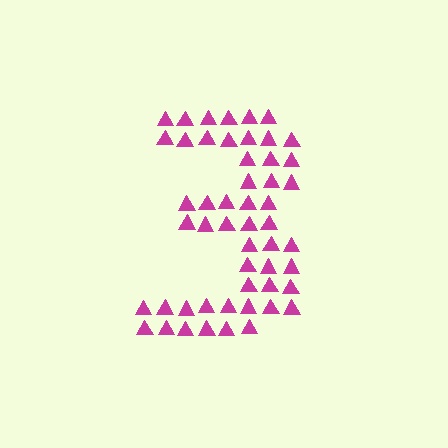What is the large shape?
The large shape is the digit 3.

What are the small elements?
The small elements are triangles.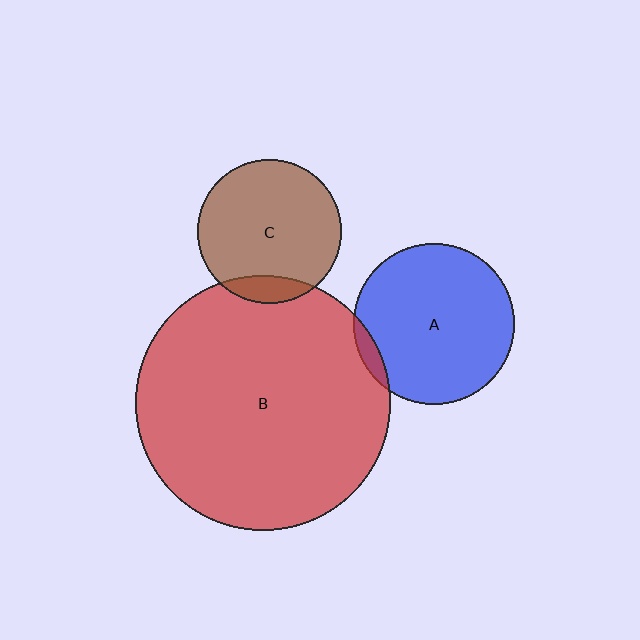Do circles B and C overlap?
Yes.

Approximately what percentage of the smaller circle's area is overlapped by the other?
Approximately 10%.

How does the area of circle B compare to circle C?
Approximately 3.2 times.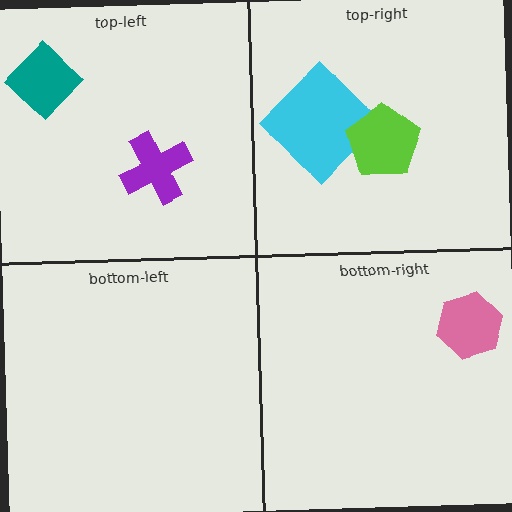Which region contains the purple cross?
The top-left region.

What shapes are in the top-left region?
The purple cross, the teal diamond.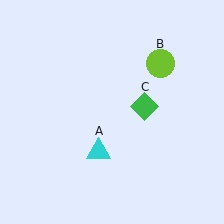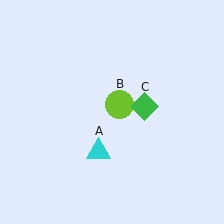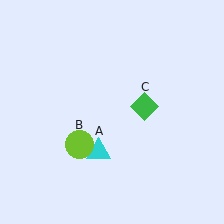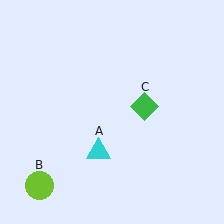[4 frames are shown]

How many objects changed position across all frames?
1 object changed position: lime circle (object B).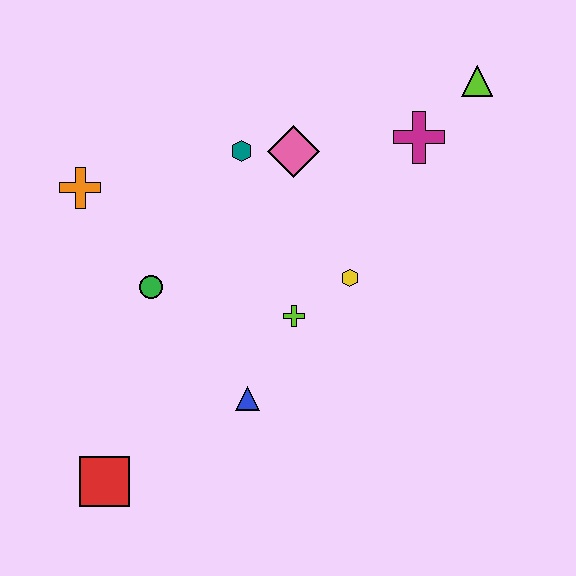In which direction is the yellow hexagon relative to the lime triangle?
The yellow hexagon is below the lime triangle.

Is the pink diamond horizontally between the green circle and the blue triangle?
No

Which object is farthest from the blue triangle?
The lime triangle is farthest from the blue triangle.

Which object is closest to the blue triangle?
The lime cross is closest to the blue triangle.